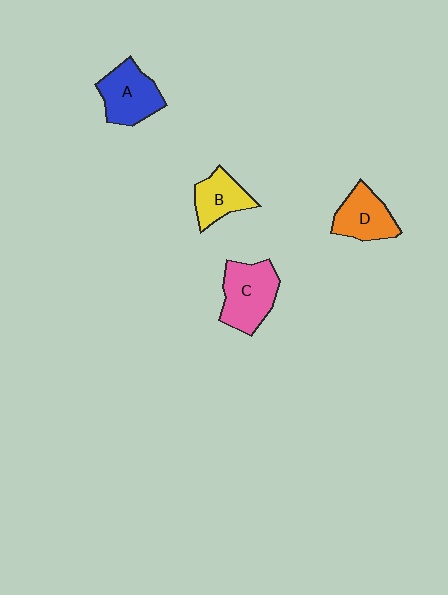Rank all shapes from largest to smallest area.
From largest to smallest: C (pink), A (blue), D (orange), B (yellow).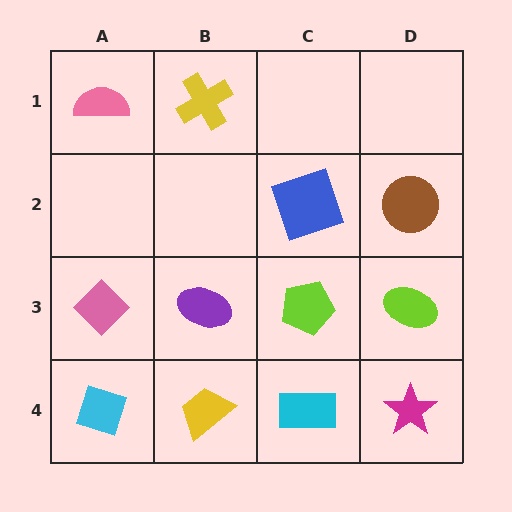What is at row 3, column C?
A lime pentagon.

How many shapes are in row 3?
4 shapes.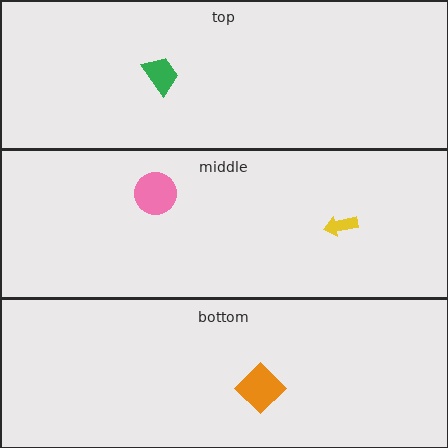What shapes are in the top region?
The green trapezoid.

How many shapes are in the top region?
1.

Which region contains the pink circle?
The middle region.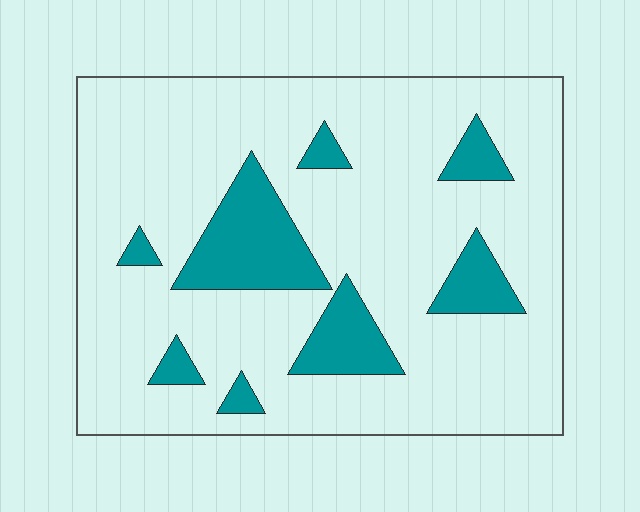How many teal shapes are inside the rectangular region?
8.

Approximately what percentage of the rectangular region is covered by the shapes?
Approximately 15%.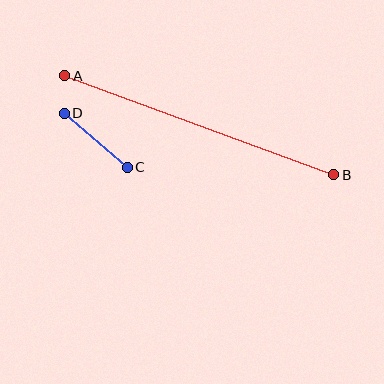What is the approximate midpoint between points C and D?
The midpoint is at approximately (96, 140) pixels.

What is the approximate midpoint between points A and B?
The midpoint is at approximately (199, 125) pixels.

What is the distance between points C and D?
The distance is approximately 83 pixels.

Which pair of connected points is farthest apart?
Points A and B are farthest apart.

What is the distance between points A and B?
The distance is approximately 287 pixels.